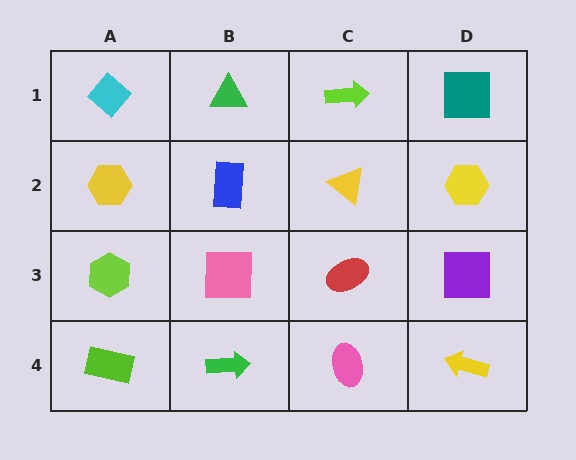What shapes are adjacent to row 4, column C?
A red ellipse (row 3, column C), a green arrow (row 4, column B), a yellow arrow (row 4, column D).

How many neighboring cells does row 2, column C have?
4.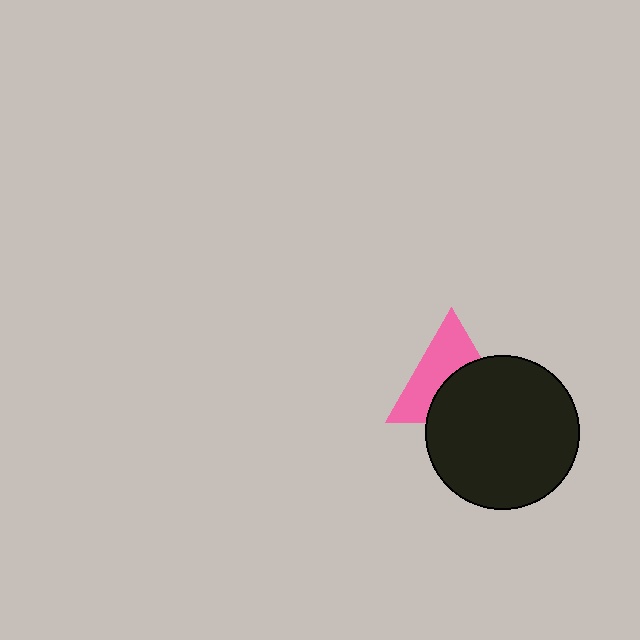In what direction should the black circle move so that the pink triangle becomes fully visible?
The black circle should move down. That is the shortest direction to clear the overlap and leave the pink triangle fully visible.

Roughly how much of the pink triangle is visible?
About half of it is visible (roughly 51%).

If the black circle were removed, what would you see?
You would see the complete pink triangle.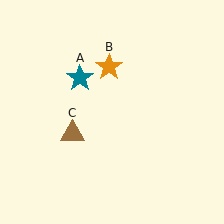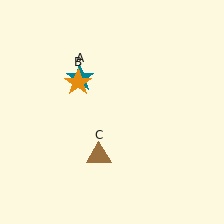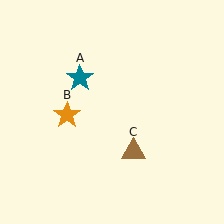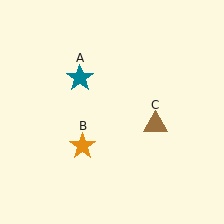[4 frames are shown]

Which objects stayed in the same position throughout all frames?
Teal star (object A) remained stationary.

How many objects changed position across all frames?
2 objects changed position: orange star (object B), brown triangle (object C).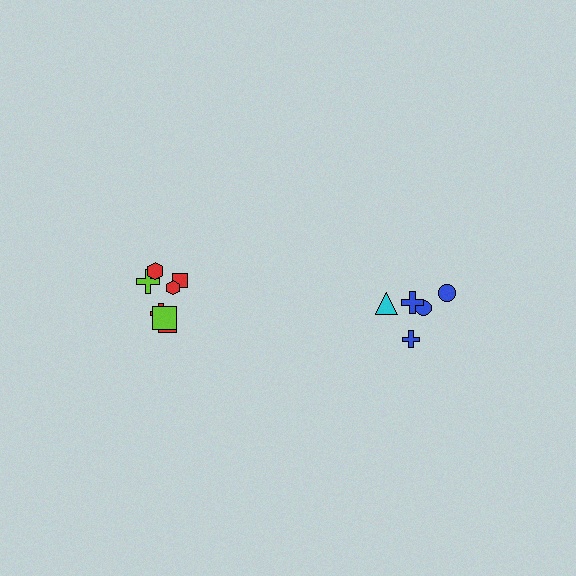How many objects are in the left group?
There are 7 objects.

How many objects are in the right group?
There are 5 objects.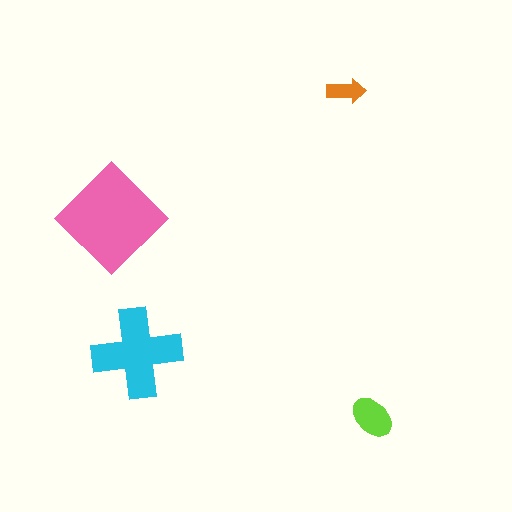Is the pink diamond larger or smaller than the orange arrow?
Larger.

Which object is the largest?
The pink diamond.